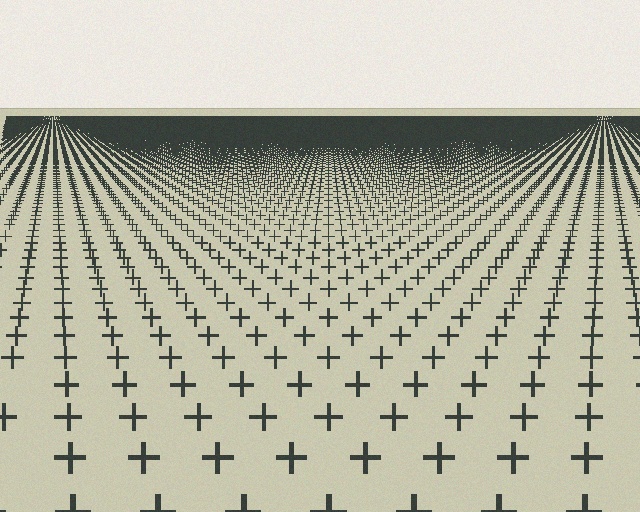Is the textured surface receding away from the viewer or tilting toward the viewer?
The surface is receding away from the viewer. Texture elements get smaller and denser toward the top.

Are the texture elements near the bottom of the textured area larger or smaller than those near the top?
Larger. Near the bottom, elements are closer to the viewer and appear at a bigger on-screen size.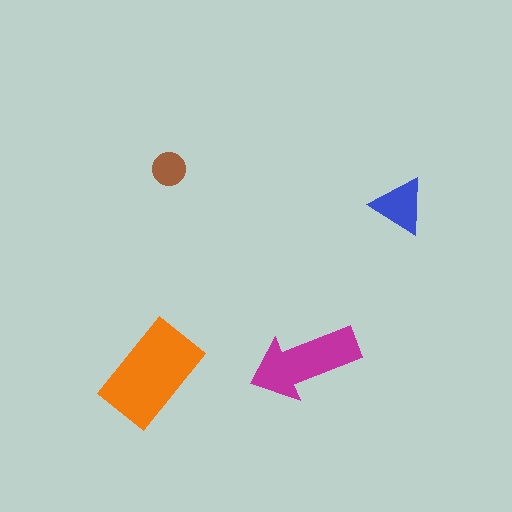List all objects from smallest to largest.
The brown circle, the blue triangle, the magenta arrow, the orange rectangle.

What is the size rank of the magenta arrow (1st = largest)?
2nd.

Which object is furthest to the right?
The blue triangle is rightmost.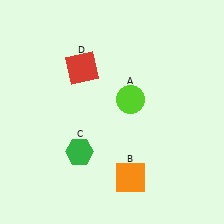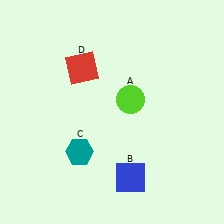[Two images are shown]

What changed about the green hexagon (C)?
In Image 1, C is green. In Image 2, it changed to teal.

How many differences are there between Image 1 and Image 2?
There are 2 differences between the two images.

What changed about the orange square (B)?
In Image 1, B is orange. In Image 2, it changed to blue.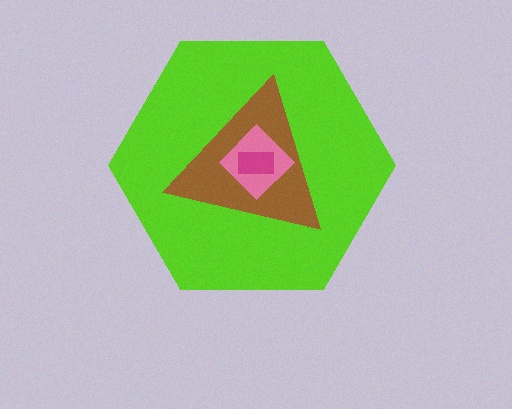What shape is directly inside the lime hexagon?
The brown triangle.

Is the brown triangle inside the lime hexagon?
Yes.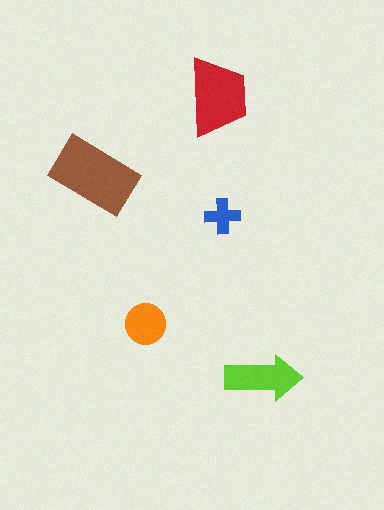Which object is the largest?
The brown rectangle.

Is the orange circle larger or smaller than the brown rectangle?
Smaller.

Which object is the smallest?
The blue cross.